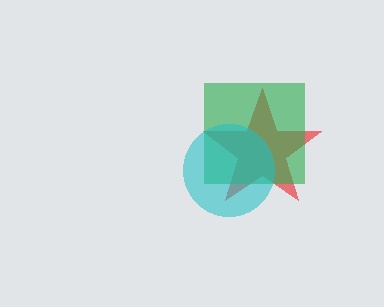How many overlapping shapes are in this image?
There are 3 overlapping shapes in the image.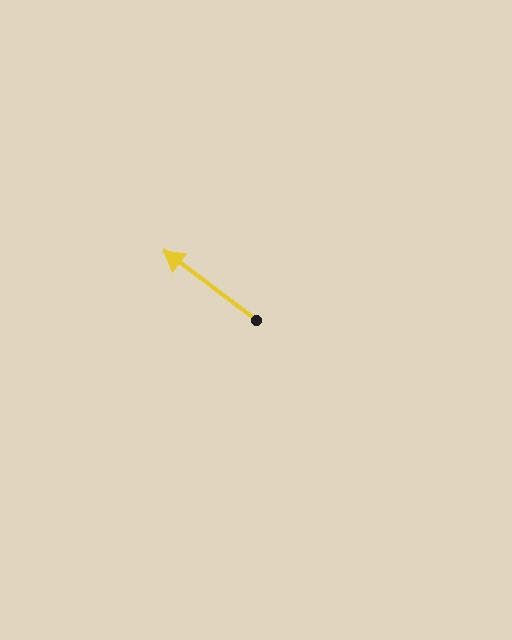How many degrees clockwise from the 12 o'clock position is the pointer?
Approximately 307 degrees.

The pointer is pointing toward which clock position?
Roughly 10 o'clock.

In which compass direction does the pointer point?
Northwest.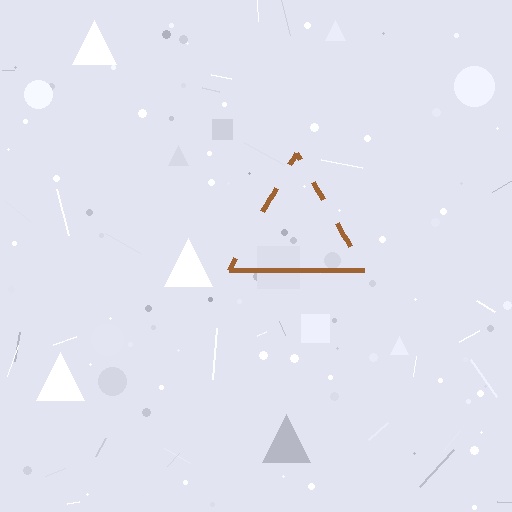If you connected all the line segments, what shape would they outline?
They would outline a triangle.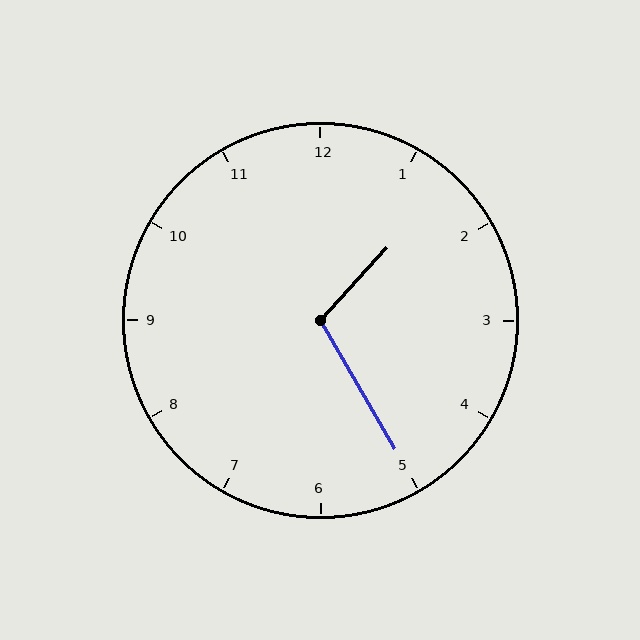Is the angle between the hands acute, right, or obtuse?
It is obtuse.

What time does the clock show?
1:25.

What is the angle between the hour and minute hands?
Approximately 108 degrees.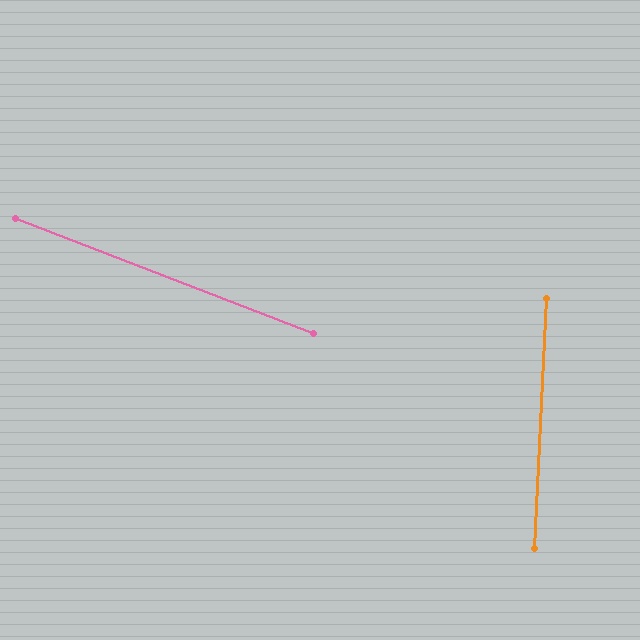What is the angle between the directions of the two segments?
Approximately 72 degrees.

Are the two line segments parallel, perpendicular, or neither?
Neither parallel nor perpendicular — they differ by about 72°.